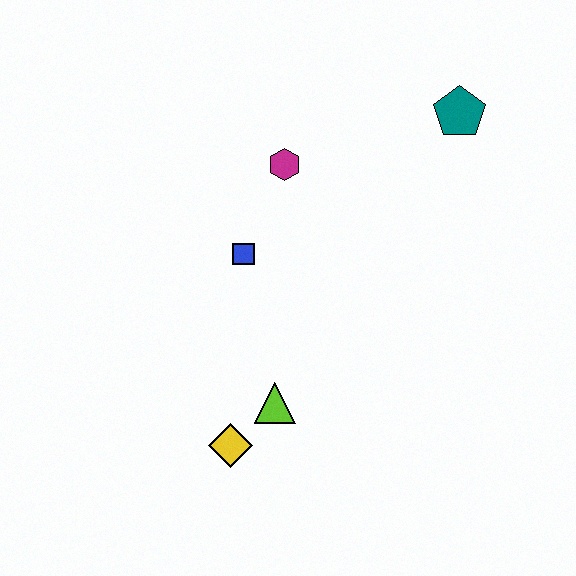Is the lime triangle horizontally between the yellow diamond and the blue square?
No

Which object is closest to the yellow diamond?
The lime triangle is closest to the yellow diamond.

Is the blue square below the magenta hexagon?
Yes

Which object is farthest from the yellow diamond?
The teal pentagon is farthest from the yellow diamond.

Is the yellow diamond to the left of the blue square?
Yes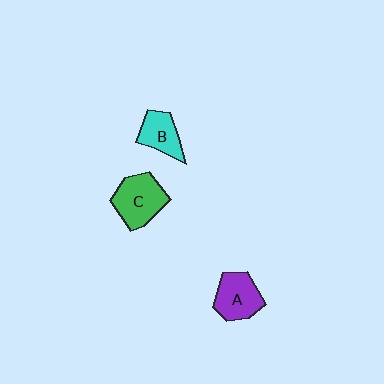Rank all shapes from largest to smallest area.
From largest to smallest: C (green), A (purple), B (cyan).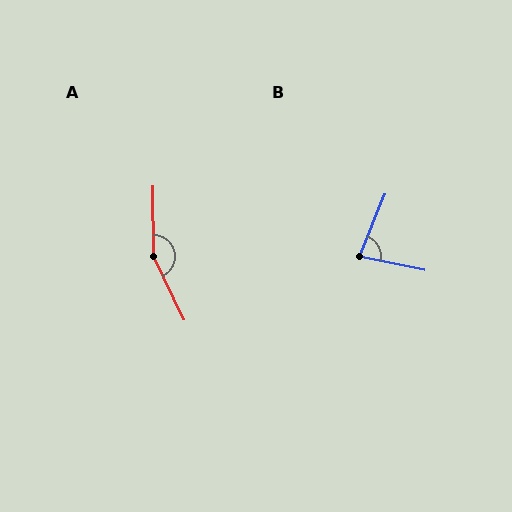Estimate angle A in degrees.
Approximately 155 degrees.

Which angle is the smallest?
B, at approximately 80 degrees.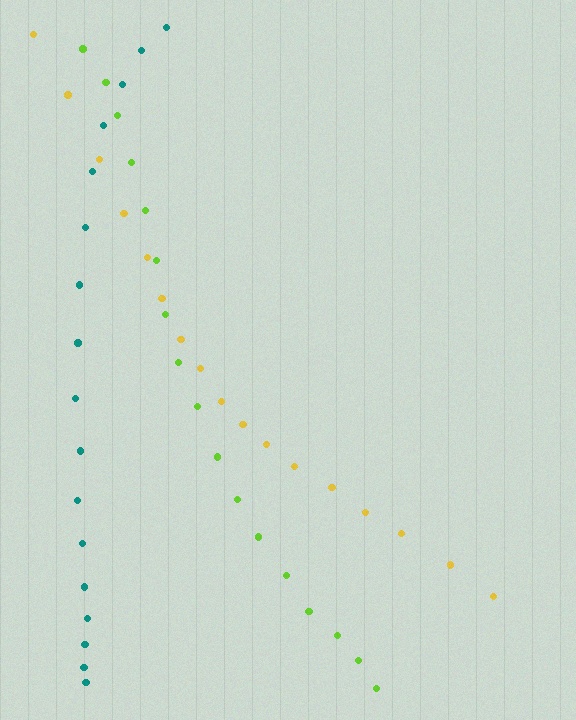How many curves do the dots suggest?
There are 3 distinct paths.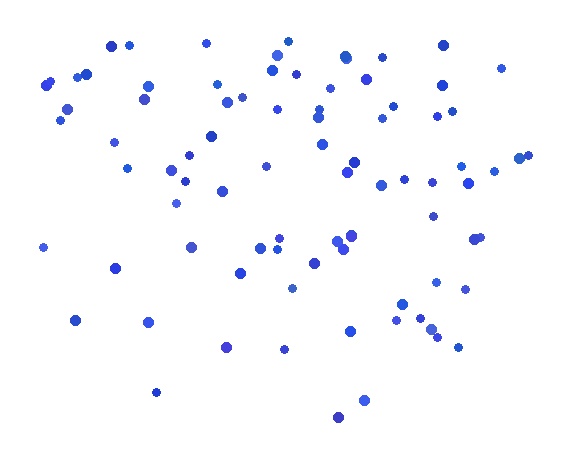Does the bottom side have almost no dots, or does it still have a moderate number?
Still a moderate number, just noticeably fewer than the top.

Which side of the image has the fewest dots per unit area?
The bottom.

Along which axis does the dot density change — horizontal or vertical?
Vertical.